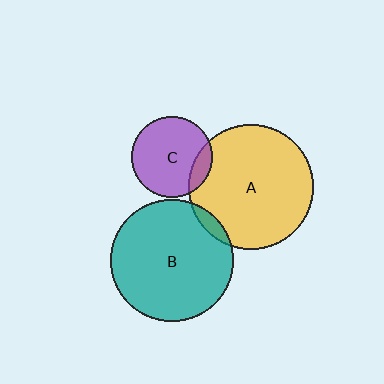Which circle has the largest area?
Circle A (yellow).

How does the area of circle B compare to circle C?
Approximately 2.3 times.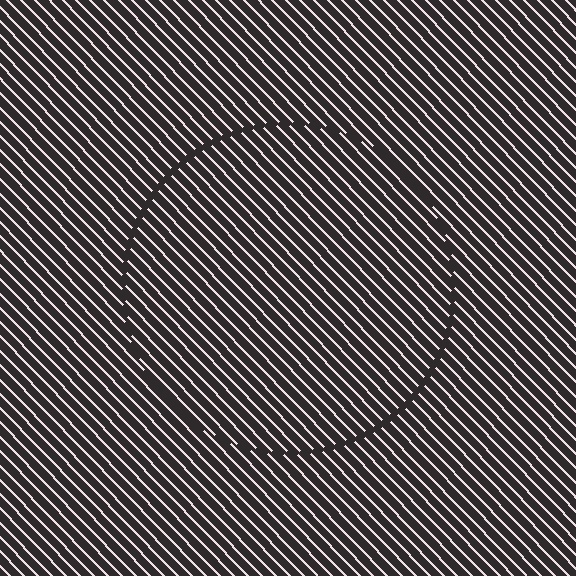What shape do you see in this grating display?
An illusory circle. The interior of the shape contains the same grating, shifted by half a period — the contour is defined by the phase discontinuity where line-ends from the inner and outer gratings abut.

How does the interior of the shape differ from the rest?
The interior of the shape contains the same grating, shifted by half a period — the contour is defined by the phase discontinuity where line-ends from the inner and outer gratings abut.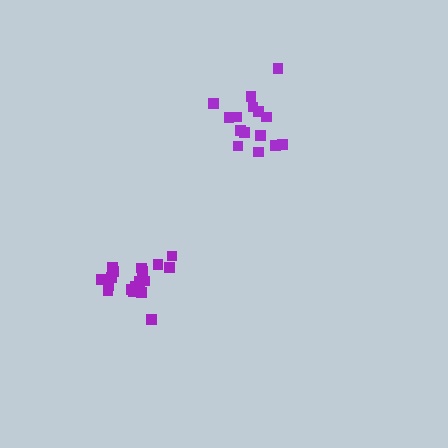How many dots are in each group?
Group 1: 15 dots, Group 2: 19 dots (34 total).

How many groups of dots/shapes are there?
There are 2 groups.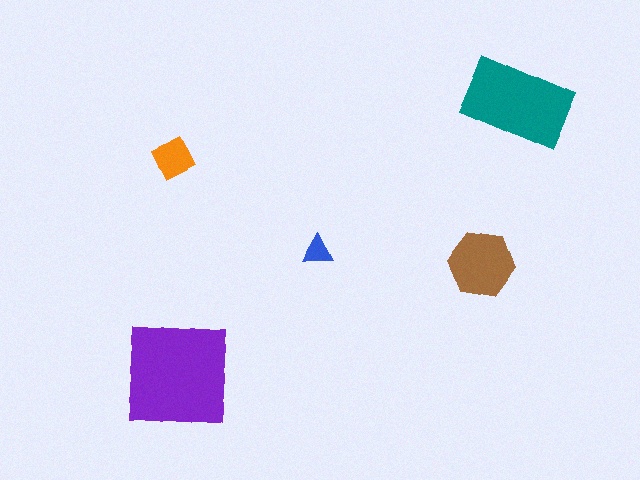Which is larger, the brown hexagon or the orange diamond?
The brown hexagon.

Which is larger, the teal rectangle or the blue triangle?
The teal rectangle.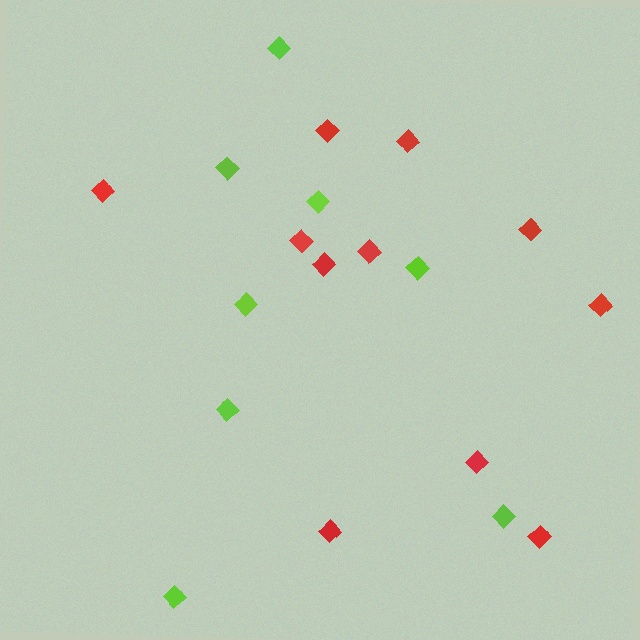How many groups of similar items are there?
There are 2 groups: one group of red diamonds (11) and one group of lime diamonds (8).